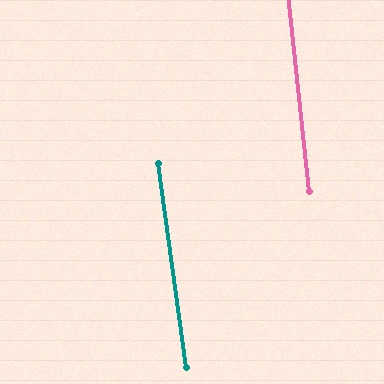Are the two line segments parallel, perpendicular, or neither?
Parallel — their directions differ by only 1.8°.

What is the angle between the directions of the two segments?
Approximately 2 degrees.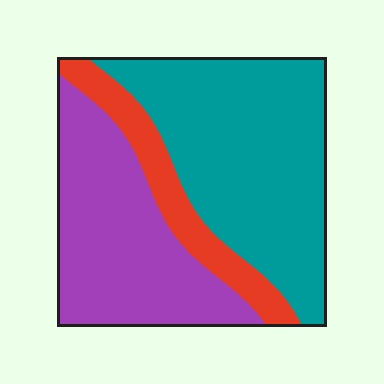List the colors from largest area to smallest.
From largest to smallest: teal, purple, red.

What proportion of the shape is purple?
Purple covers about 35% of the shape.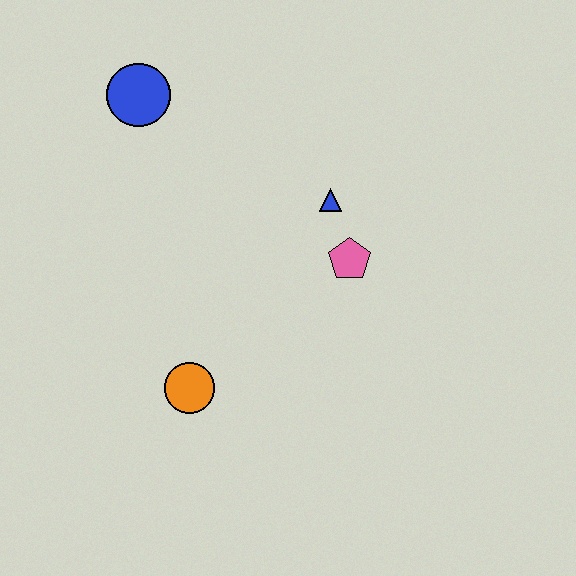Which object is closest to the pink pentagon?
The blue triangle is closest to the pink pentagon.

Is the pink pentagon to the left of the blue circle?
No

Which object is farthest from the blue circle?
The orange circle is farthest from the blue circle.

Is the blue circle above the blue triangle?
Yes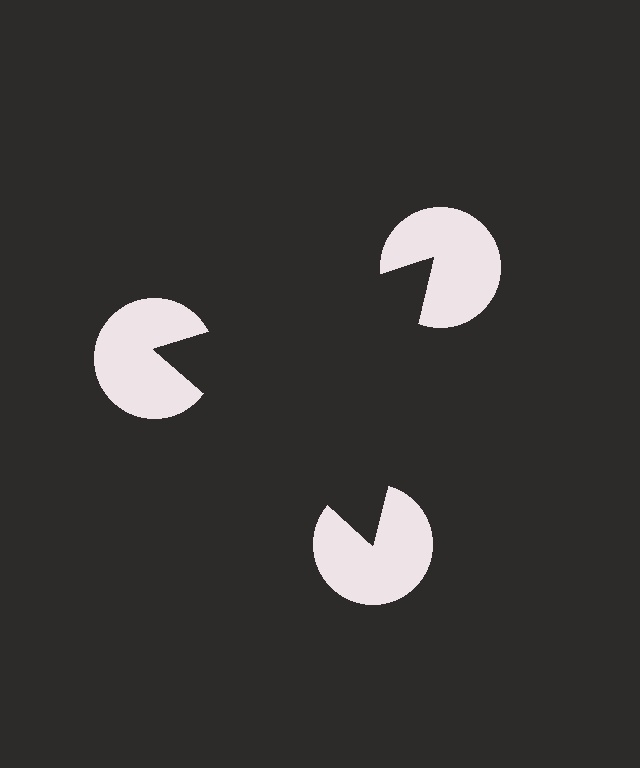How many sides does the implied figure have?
3 sides.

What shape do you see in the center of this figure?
An illusory triangle — its edges are inferred from the aligned wedge cuts in the pac-man discs, not physically drawn.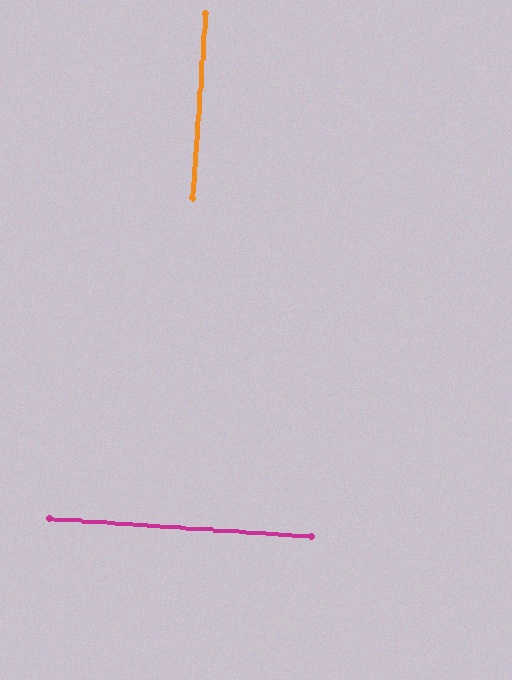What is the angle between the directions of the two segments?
Approximately 90 degrees.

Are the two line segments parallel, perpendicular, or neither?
Perpendicular — they meet at approximately 90°.